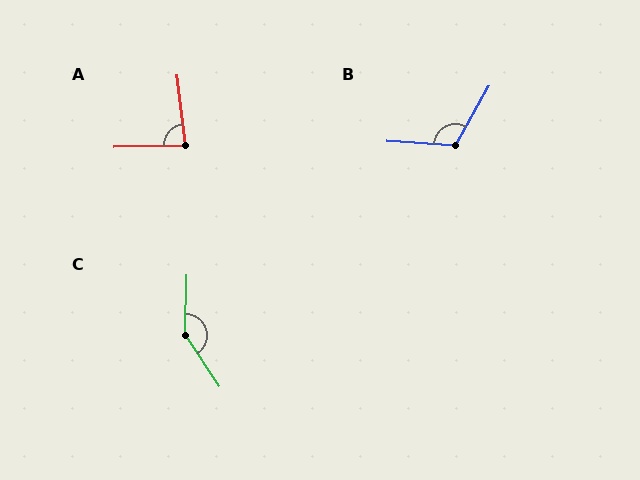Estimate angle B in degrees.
Approximately 116 degrees.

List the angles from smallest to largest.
A (84°), B (116°), C (145°).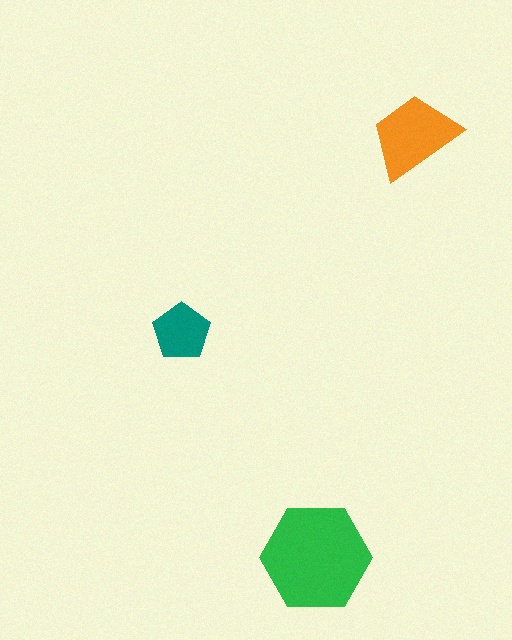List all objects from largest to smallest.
The green hexagon, the orange trapezoid, the teal pentagon.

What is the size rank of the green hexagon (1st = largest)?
1st.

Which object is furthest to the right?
The orange trapezoid is rightmost.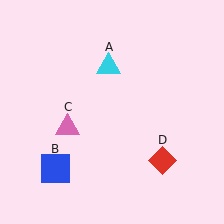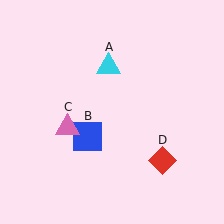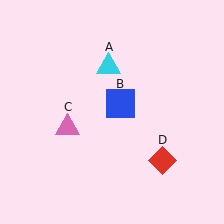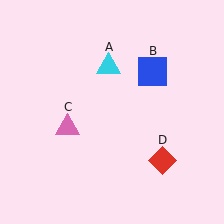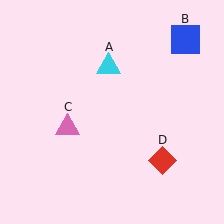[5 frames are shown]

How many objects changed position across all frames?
1 object changed position: blue square (object B).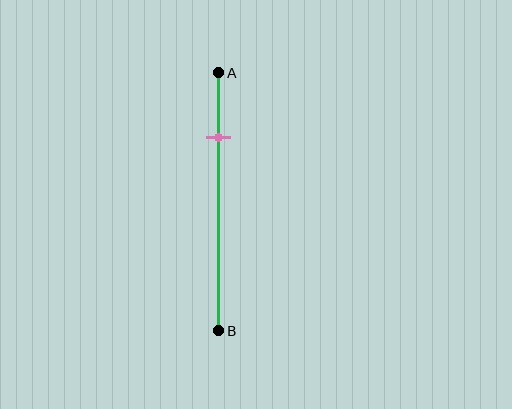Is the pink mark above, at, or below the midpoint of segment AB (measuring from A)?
The pink mark is above the midpoint of segment AB.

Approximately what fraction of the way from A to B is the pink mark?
The pink mark is approximately 25% of the way from A to B.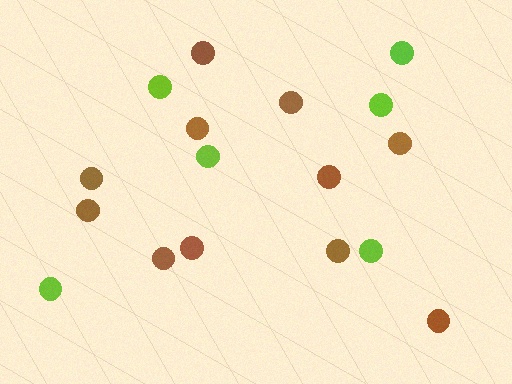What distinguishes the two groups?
There are 2 groups: one group of lime circles (6) and one group of brown circles (11).